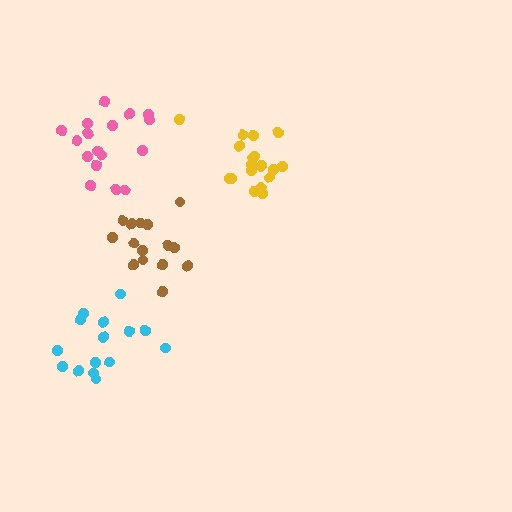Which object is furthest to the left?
The cyan cluster is leftmost.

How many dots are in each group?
Group 1: 15 dots, Group 2: 19 dots, Group 3: 15 dots, Group 4: 17 dots (66 total).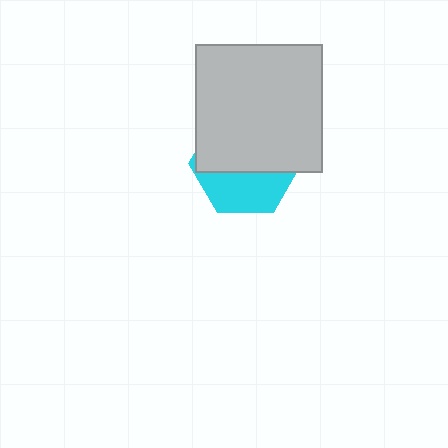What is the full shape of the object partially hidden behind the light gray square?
The partially hidden object is a cyan hexagon.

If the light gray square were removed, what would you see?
You would see the complete cyan hexagon.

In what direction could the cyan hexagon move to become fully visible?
The cyan hexagon could move down. That would shift it out from behind the light gray square entirely.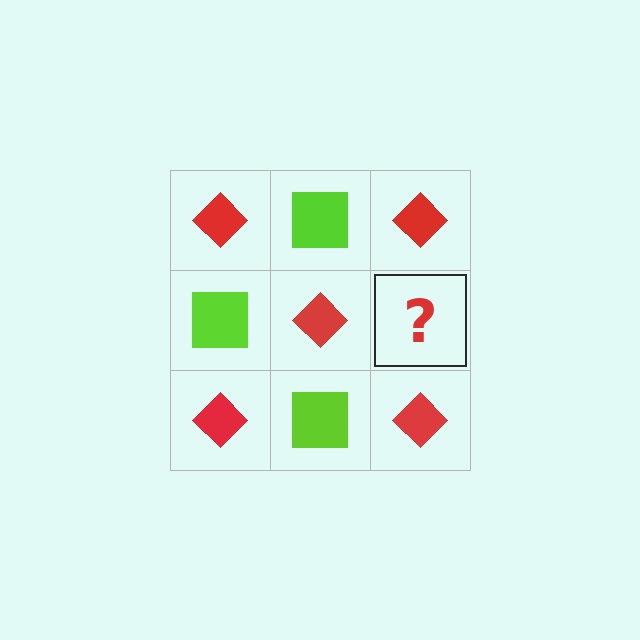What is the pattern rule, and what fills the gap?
The rule is that it alternates red diamond and lime square in a checkerboard pattern. The gap should be filled with a lime square.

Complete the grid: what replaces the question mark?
The question mark should be replaced with a lime square.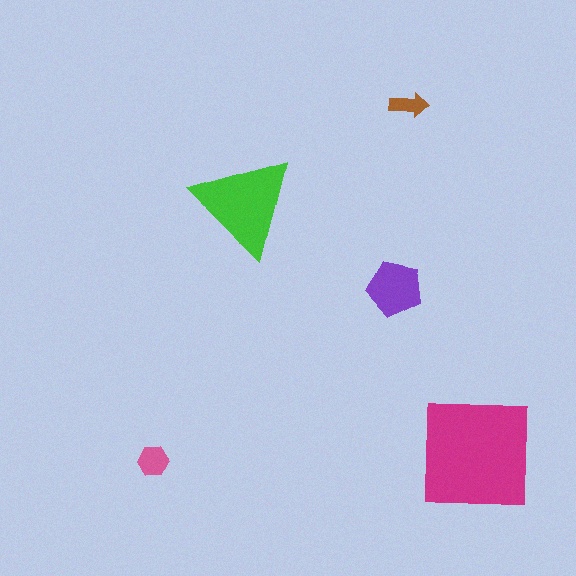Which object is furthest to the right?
The magenta square is rightmost.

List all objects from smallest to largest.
The brown arrow, the pink hexagon, the purple pentagon, the green triangle, the magenta square.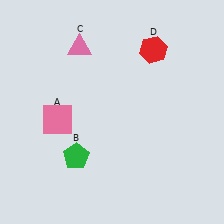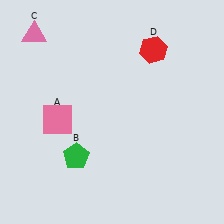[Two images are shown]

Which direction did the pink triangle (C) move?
The pink triangle (C) moved left.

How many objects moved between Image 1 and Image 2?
1 object moved between the two images.